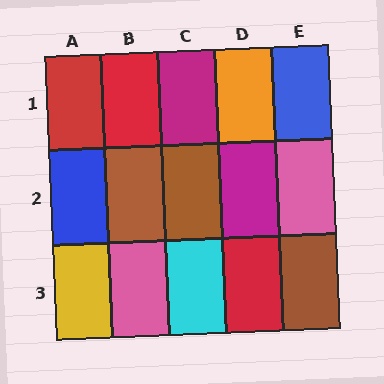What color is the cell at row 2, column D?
Magenta.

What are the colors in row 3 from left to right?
Yellow, pink, cyan, red, brown.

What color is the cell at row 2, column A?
Blue.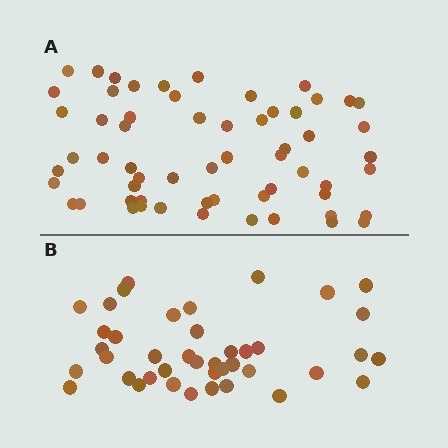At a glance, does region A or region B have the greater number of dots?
Region A (the top region) has more dots.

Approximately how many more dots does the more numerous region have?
Region A has approximately 20 more dots than region B.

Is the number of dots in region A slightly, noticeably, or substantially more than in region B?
Region A has substantially more. The ratio is roughly 1.5 to 1.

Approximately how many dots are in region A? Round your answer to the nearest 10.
About 60 dots.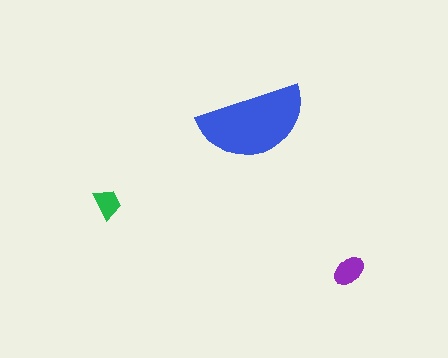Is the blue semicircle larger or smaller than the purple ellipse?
Larger.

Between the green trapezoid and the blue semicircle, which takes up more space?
The blue semicircle.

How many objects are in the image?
There are 3 objects in the image.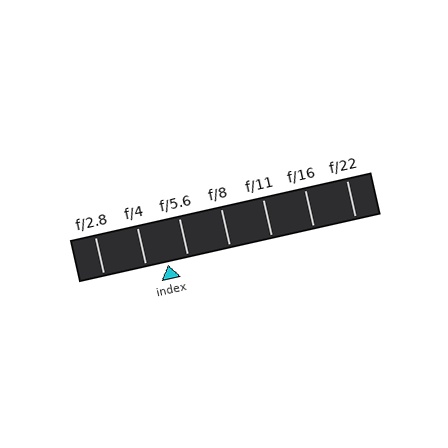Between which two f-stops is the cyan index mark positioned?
The index mark is between f/4 and f/5.6.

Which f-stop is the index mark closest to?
The index mark is closest to f/5.6.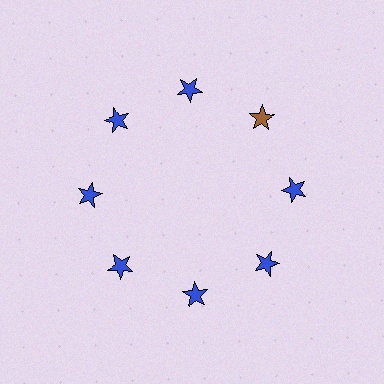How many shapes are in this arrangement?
There are 8 shapes arranged in a ring pattern.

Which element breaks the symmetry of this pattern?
The brown star at roughly the 2 o'clock position breaks the symmetry. All other shapes are blue stars.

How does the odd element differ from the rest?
It has a different color: brown instead of blue.